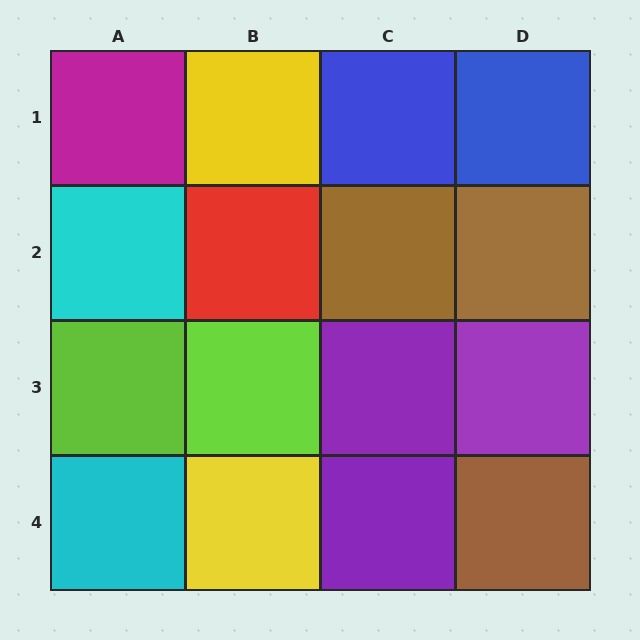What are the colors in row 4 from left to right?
Cyan, yellow, purple, brown.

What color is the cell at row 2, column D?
Brown.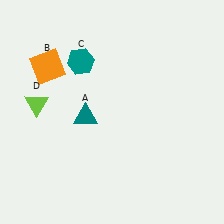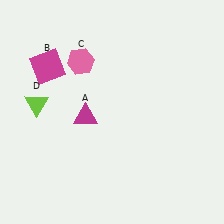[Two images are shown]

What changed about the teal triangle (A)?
In Image 1, A is teal. In Image 2, it changed to magenta.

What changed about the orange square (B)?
In Image 1, B is orange. In Image 2, it changed to magenta.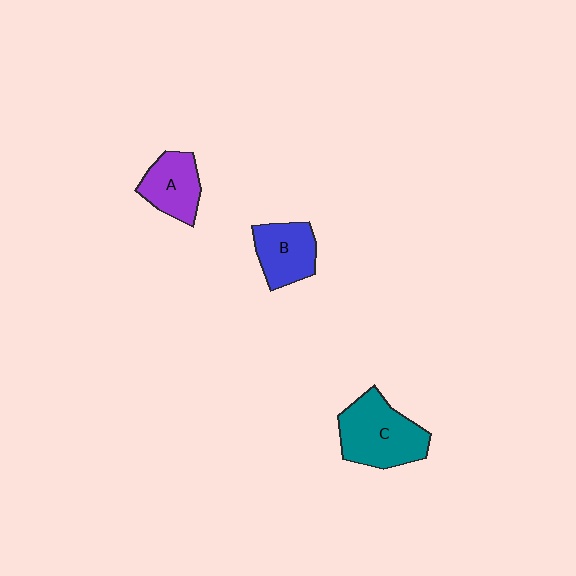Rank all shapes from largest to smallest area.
From largest to smallest: C (teal), B (blue), A (purple).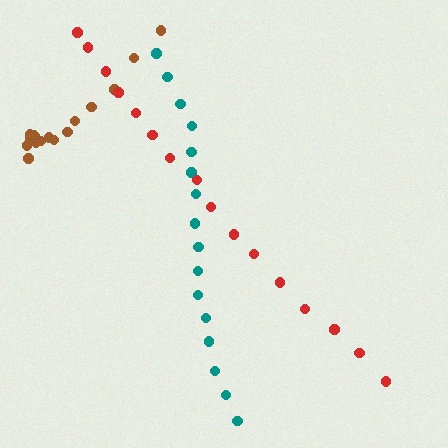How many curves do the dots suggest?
There are 3 distinct paths.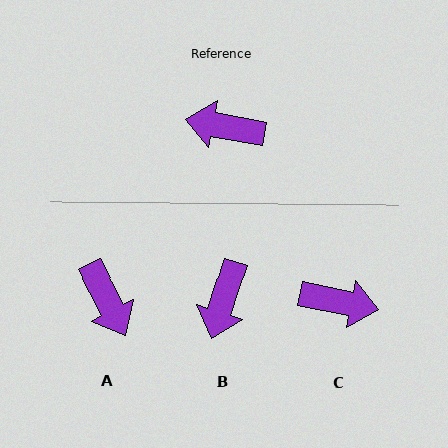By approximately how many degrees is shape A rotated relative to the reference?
Approximately 128 degrees counter-clockwise.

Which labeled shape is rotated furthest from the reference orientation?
C, about 179 degrees away.